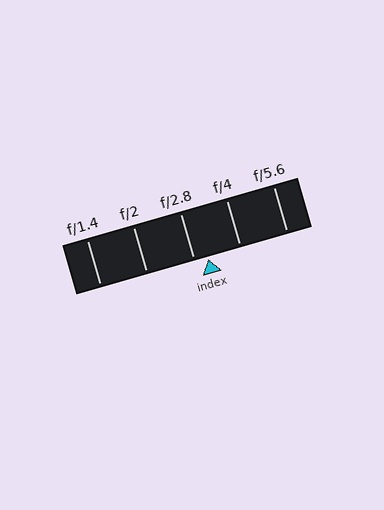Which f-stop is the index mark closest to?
The index mark is closest to f/2.8.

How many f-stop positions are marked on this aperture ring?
There are 5 f-stop positions marked.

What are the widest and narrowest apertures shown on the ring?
The widest aperture shown is f/1.4 and the narrowest is f/5.6.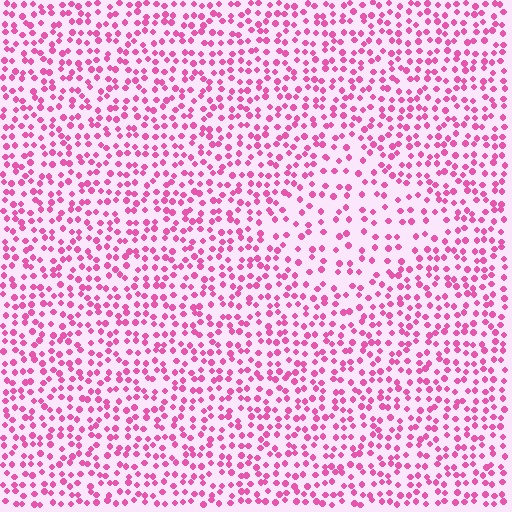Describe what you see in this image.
The image contains small pink elements arranged at two different densities. A diamond-shaped region is visible where the elements are less densely packed than the surrounding area.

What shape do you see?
I see a diamond.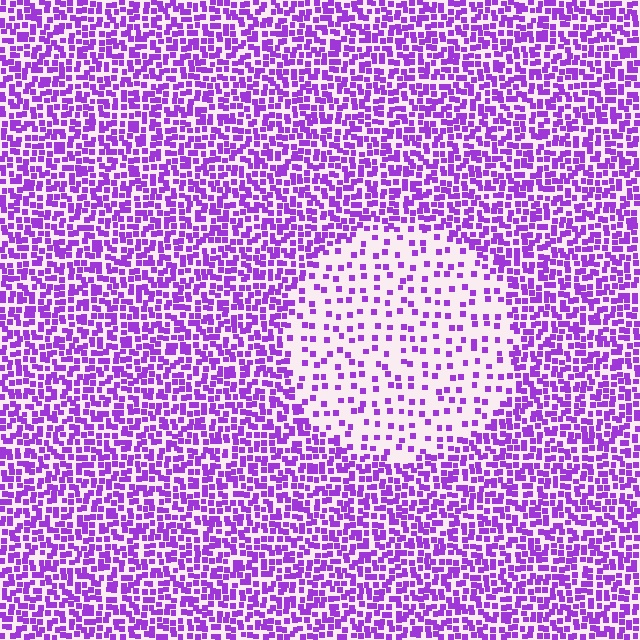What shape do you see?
I see a circle.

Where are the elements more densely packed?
The elements are more densely packed outside the circle boundary.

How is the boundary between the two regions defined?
The boundary is defined by a change in element density (approximately 2.7x ratio). All elements are the same color, size, and shape.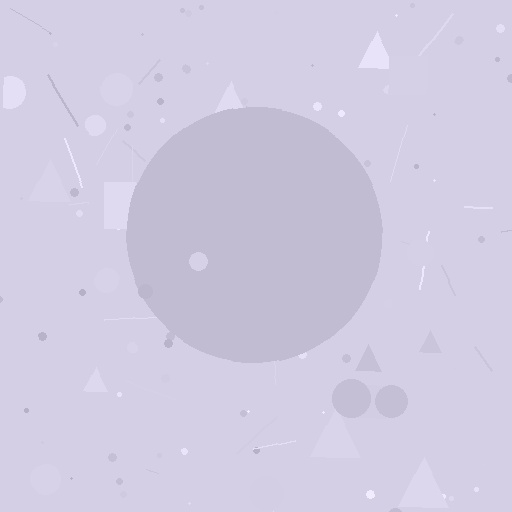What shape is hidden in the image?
A circle is hidden in the image.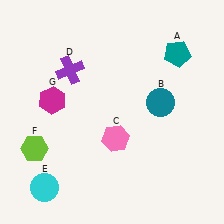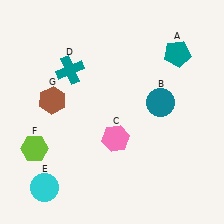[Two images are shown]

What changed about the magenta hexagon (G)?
In Image 1, G is magenta. In Image 2, it changed to brown.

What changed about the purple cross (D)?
In Image 1, D is purple. In Image 2, it changed to teal.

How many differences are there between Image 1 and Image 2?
There are 2 differences between the two images.